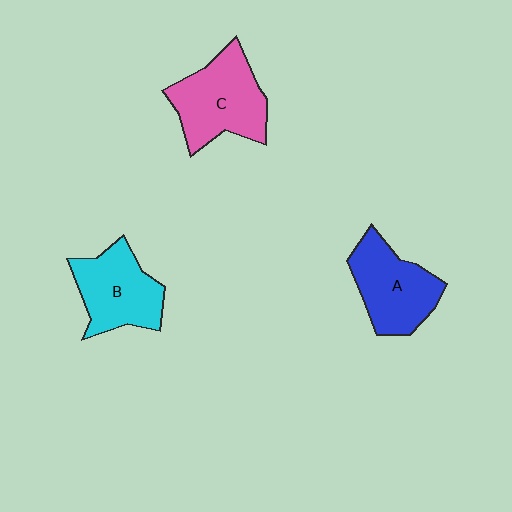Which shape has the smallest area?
Shape B (cyan).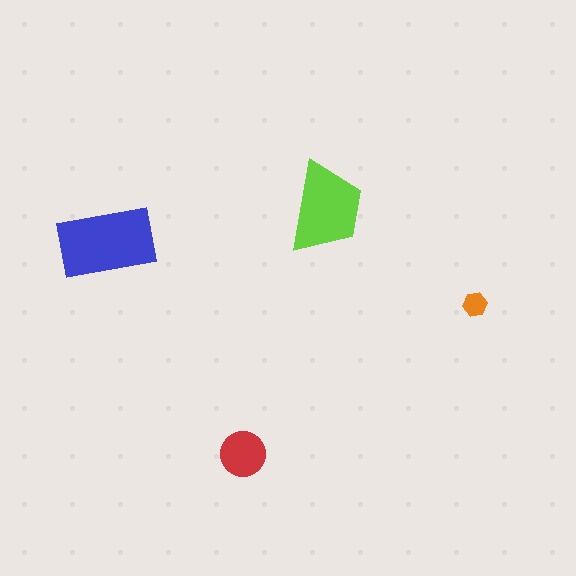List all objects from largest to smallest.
The blue rectangle, the lime trapezoid, the red circle, the orange hexagon.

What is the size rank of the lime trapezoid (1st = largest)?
2nd.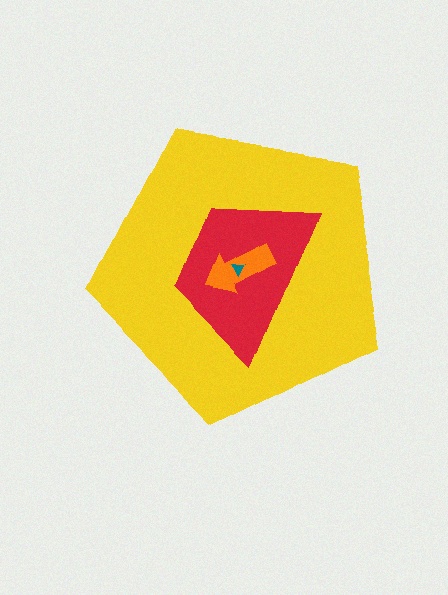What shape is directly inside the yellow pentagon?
The red trapezoid.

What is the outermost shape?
The yellow pentagon.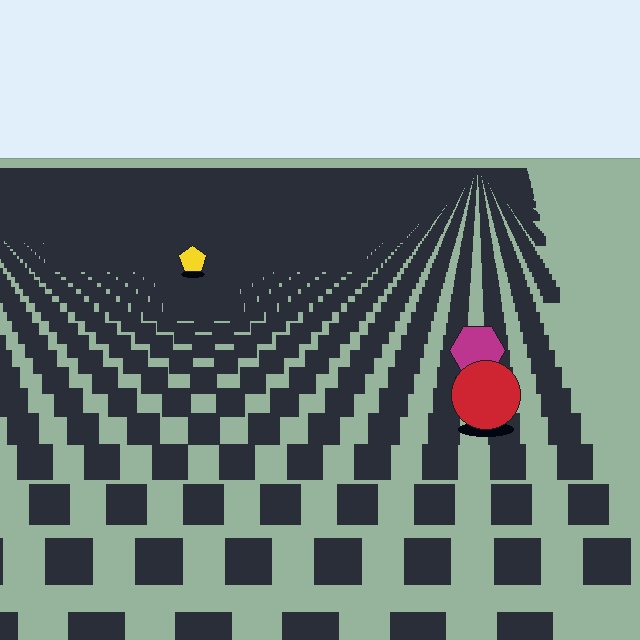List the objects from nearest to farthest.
From nearest to farthest: the red circle, the magenta hexagon, the yellow pentagon.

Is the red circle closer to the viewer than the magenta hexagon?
Yes. The red circle is closer — you can tell from the texture gradient: the ground texture is coarser near it.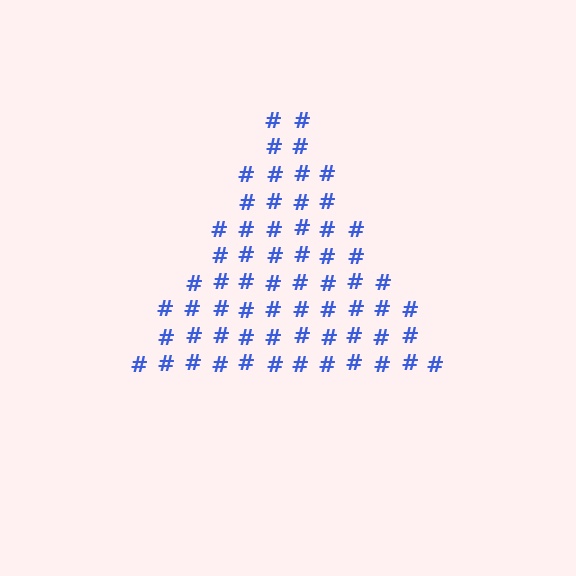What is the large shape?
The large shape is a triangle.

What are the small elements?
The small elements are hash symbols.